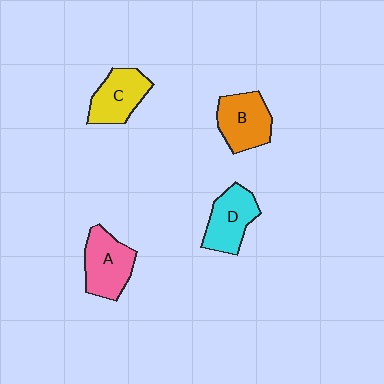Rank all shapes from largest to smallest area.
From largest to smallest: A (pink), B (orange), D (cyan), C (yellow).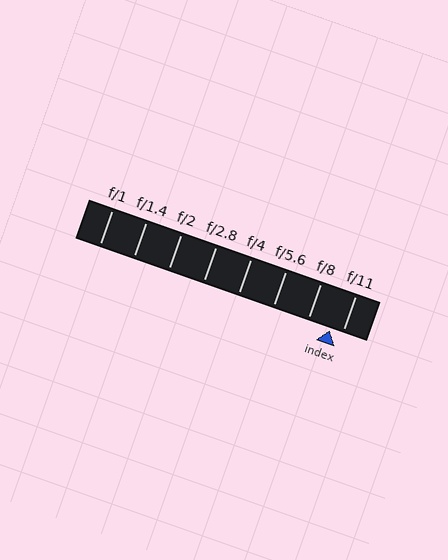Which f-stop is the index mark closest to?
The index mark is closest to f/11.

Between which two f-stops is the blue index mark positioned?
The index mark is between f/8 and f/11.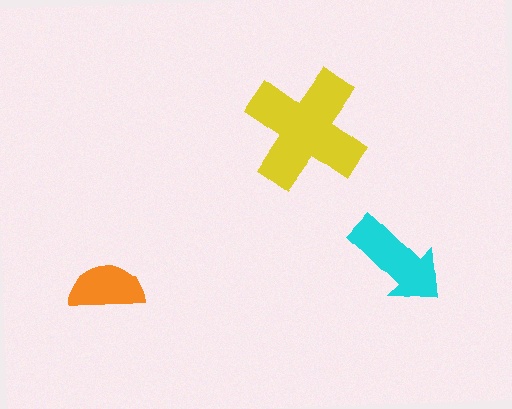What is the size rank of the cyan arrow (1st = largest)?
2nd.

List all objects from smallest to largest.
The orange semicircle, the cyan arrow, the yellow cross.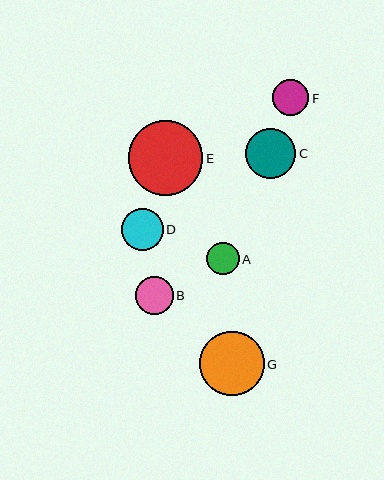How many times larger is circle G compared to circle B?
Circle G is approximately 1.7 times the size of circle B.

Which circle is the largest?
Circle E is the largest with a size of approximately 74 pixels.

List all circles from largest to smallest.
From largest to smallest: E, G, C, D, B, F, A.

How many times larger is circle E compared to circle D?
Circle E is approximately 1.8 times the size of circle D.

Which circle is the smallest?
Circle A is the smallest with a size of approximately 32 pixels.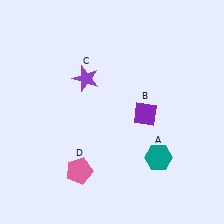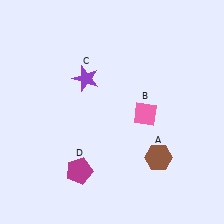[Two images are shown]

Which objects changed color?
A changed from teal to brown. B changed from purple to pink. D changed from pink to magenta.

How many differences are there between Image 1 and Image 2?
There are 3 differences between the two images.